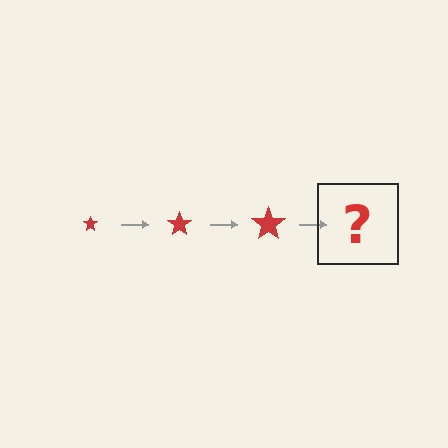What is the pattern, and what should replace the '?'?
The pattern is that the star gets progressively larger each step. The '?' should be a red star, larger than the previous one.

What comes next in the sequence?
The next element should be a red star, larger than the previous one.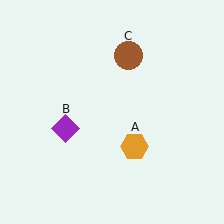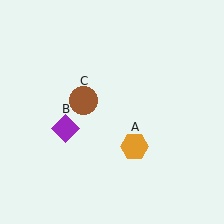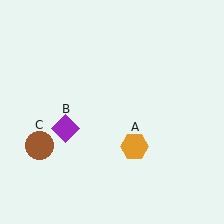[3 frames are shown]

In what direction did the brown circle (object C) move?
The brown circle (object C) moved down and to the left.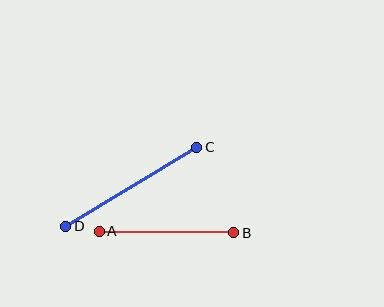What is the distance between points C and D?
The distance is approximately 153 pixels.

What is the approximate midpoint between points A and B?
The midpoint is at approximately (167, 232) pixels.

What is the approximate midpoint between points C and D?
The midpoint is at approximately (131, 187) pixels.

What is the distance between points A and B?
The distance is approximately 135 pixels.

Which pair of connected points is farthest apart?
Points C and D are farthest apart.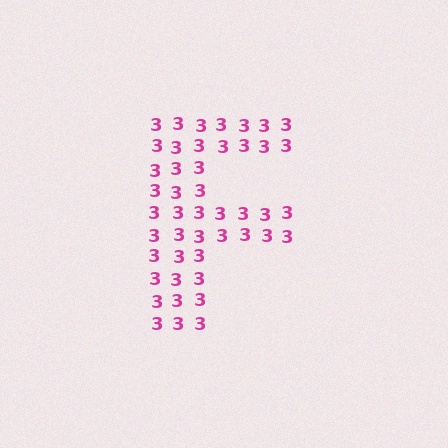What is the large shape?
The large shape is the letter F.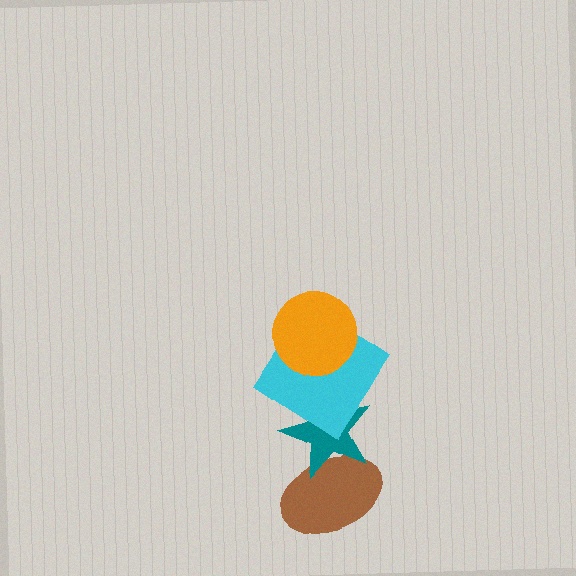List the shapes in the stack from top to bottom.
From top to bottom: the orange circle, the cyan diamond, the teal star, the brown ellipse.